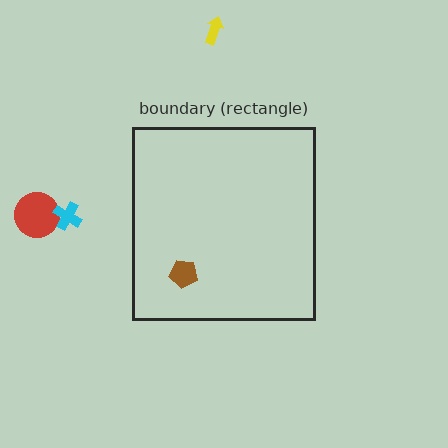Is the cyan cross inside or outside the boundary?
Outside.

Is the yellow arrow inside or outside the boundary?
Outside.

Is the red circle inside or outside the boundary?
Outside.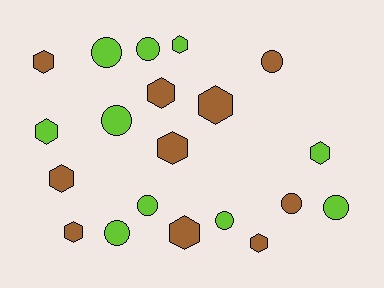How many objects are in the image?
There are 20 objects.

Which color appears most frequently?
Lime, with 10 objects.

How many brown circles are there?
There are 2 brown circles.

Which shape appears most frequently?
Hexagon, with 11 objects.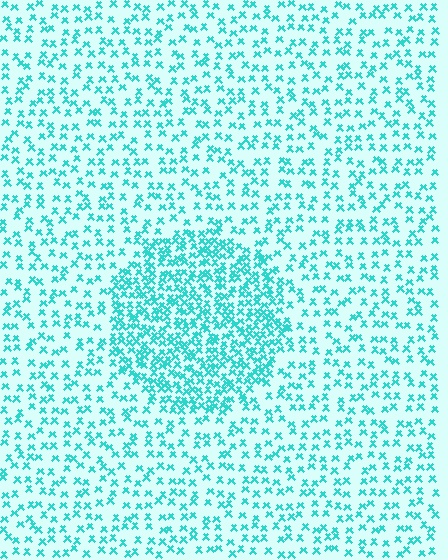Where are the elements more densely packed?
The elements are more densely packed inside the circle boundary.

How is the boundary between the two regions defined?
The boundary is defined by a change in element density (approximately 2.3x ratio). All elements are the same color, size, and shape.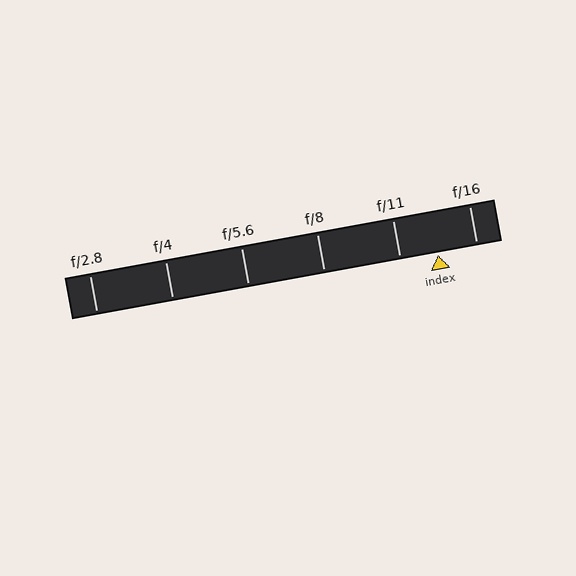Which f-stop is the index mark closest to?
The index mark is closest to f/11.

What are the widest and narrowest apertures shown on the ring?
The widest aperture shown is f/2.8 and the narrowest is f/16.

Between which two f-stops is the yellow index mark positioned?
The index mark is between f/11 and f/16.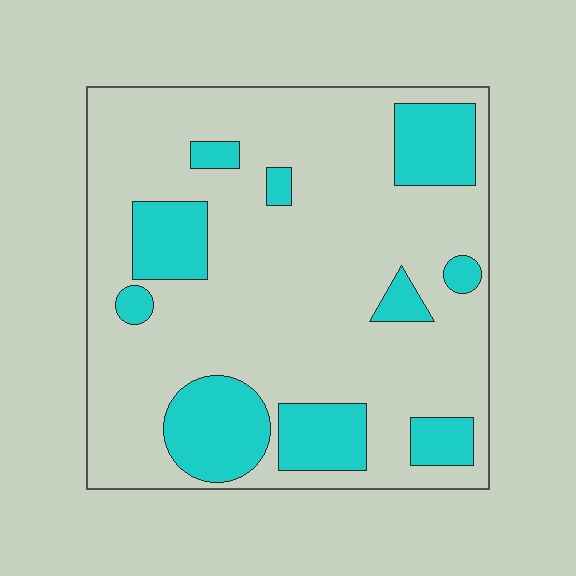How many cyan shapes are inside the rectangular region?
10.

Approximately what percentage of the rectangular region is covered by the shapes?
Approximately 25%.